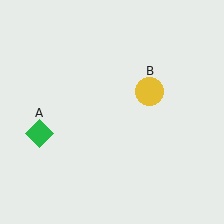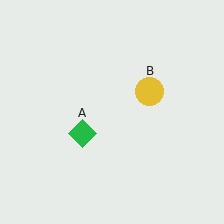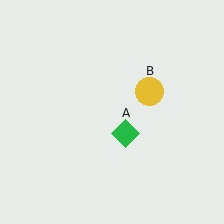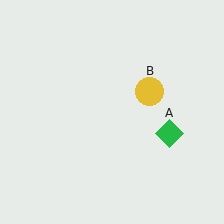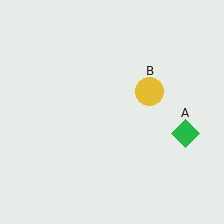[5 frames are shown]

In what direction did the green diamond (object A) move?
The green diamond (object A) moved right.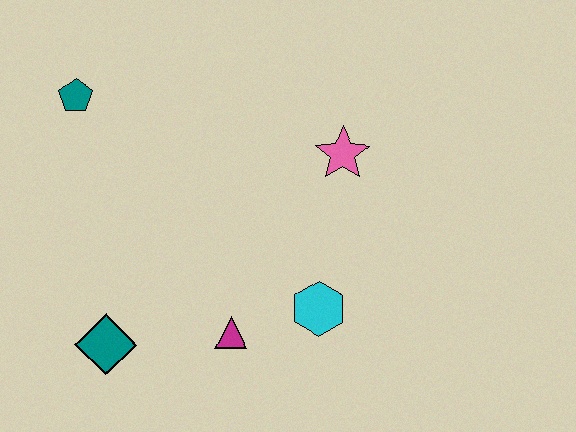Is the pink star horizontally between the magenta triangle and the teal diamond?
No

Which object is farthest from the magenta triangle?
The teal pentagon is farthest from the magenta triangle.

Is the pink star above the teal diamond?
Yes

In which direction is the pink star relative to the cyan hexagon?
The pink star is above the cyan hexagon.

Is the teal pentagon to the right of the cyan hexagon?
No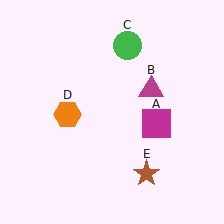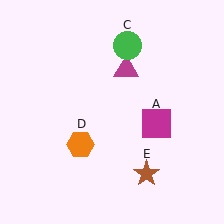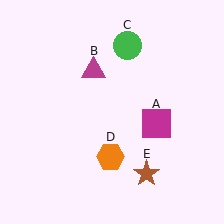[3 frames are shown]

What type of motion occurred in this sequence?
The magenta triangle (object B), orange hexagon (object D) rotated counterclockwise around the center of the scene.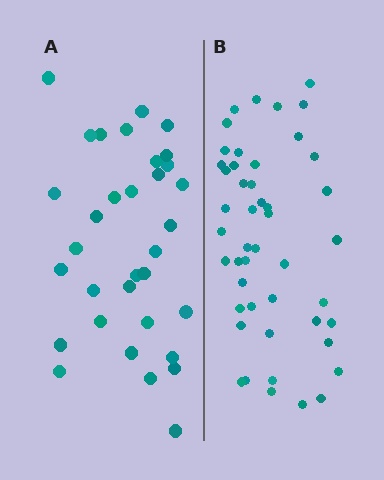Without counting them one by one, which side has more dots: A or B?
Region B (the right region) has more dots.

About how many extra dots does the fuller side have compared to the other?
Region B has approximately 15 more dots than region A.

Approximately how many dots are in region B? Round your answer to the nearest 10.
About 50 dots. (The exact count is 47, which rounds to 50.)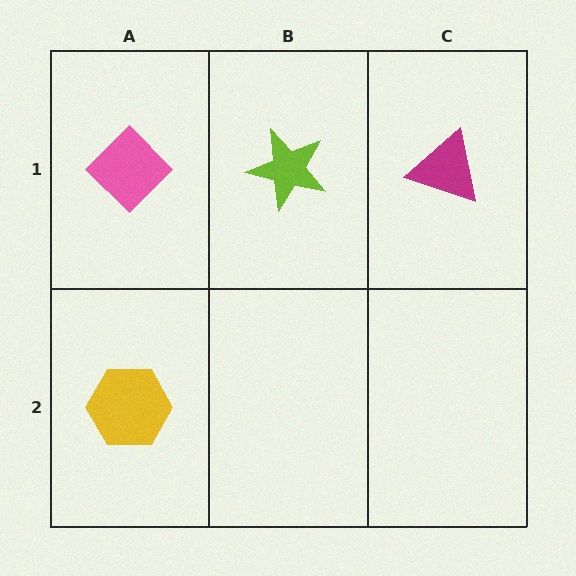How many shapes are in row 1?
3 shapes.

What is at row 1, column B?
A lime star.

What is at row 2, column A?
A yellow hexagon.